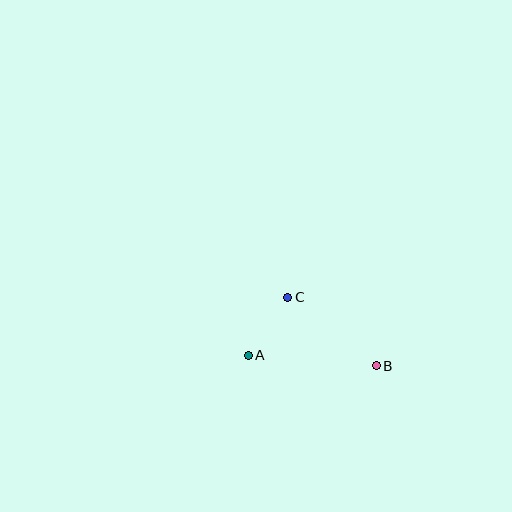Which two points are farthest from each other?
Points A and B are farthest from each other.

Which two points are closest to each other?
Points A and C are closest to each other.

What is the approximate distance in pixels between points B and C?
The distance between B and C is approximately 112 pixels.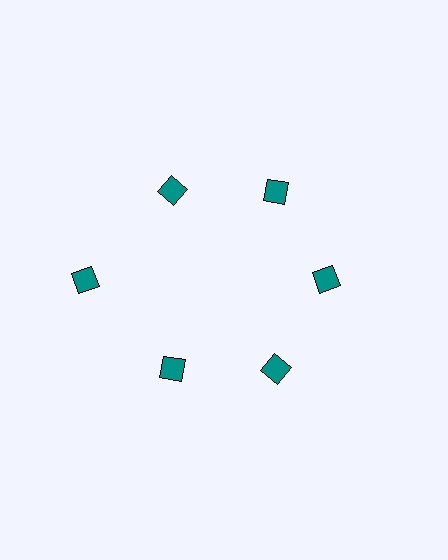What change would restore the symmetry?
The symmetry would be restored by moving it inward, back onto the ring so that all 6 diamonds sit at equal angles and equal distance from the center.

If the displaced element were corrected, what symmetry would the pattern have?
It would have 6-fold rotational symmetry — the pattern would map onto itself every 60 degrees.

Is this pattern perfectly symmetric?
No. The 6 teal diamonds are arranged in a ring, but one element near the 9 o'clock position is pushed outward from the center, breaking the 6-fold rotational symmetry.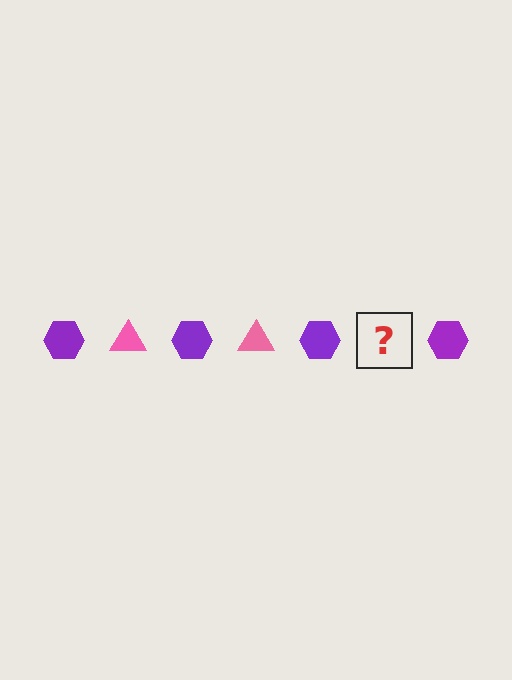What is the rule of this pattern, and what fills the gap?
The rule is that the pattern alternates between purple hexagon and pink triangle. The gap should be filled with a pink triangle.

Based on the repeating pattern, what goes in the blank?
The blank should be a pink triangle.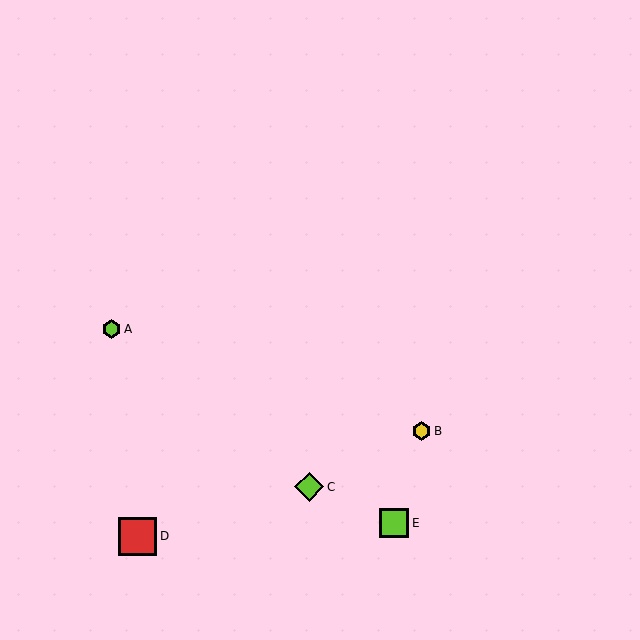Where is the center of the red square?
The center of the red square is at (137, 536).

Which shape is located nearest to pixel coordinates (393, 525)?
The lime square (labeled E) at (394, 523) is nearest to that location.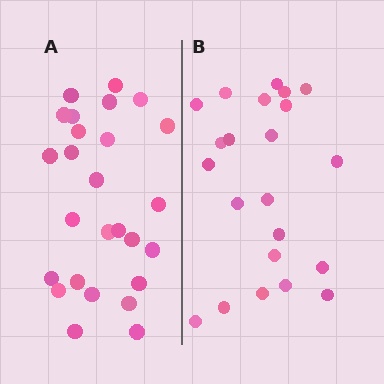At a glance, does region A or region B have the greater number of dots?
Region A (the left region) has more dots.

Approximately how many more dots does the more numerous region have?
Region A has about 4 more dots than region B.